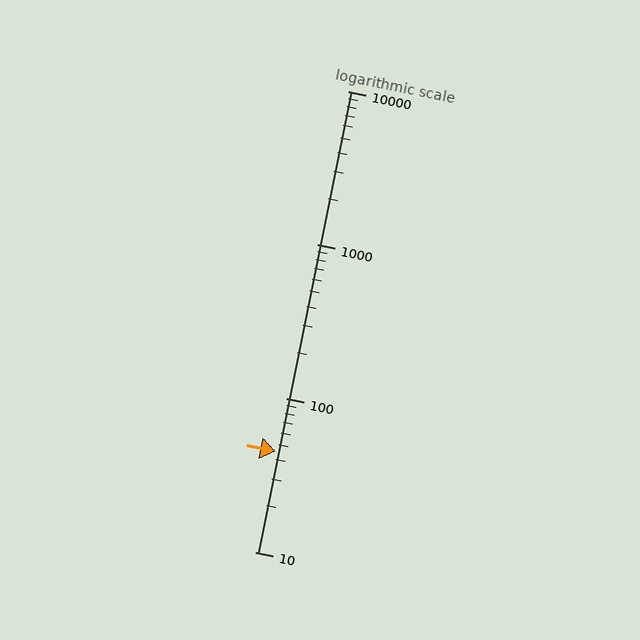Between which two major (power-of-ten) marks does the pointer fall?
The pointer is between 10 and 100.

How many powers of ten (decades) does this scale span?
The scale spans 3 decades, from 10 to 10000.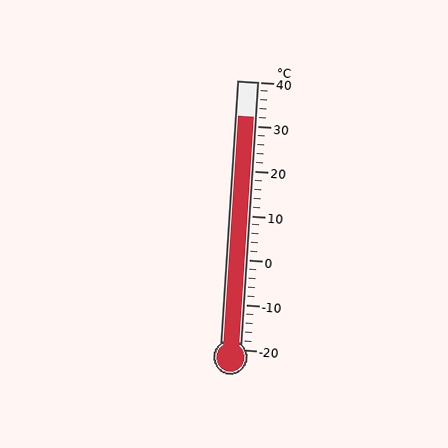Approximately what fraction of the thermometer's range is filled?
The thermometer is filled to approximately 85% of its range.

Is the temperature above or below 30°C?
The temperature is above 30°C.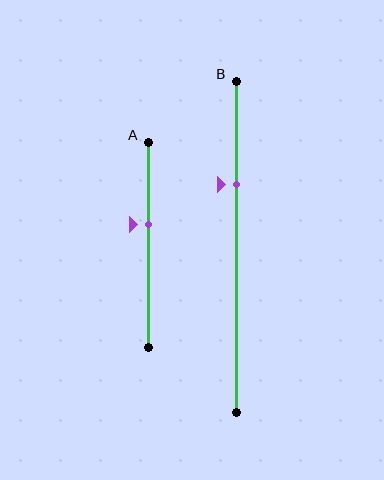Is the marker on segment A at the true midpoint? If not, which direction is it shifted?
No, the marker on segment A is shifted upward by about 10% of the segment length.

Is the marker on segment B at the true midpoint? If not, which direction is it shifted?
No, the marker on segment B is shifted upward by about 19% of the segment length.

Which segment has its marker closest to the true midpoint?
Segment A has its marker closest to the true midpoint.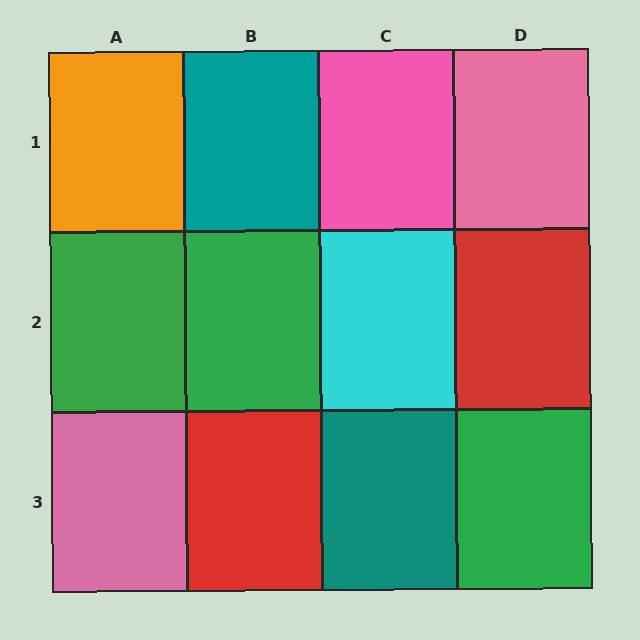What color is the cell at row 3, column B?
Red.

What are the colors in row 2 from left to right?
Green, green, cyan, red.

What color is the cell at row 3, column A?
Pink.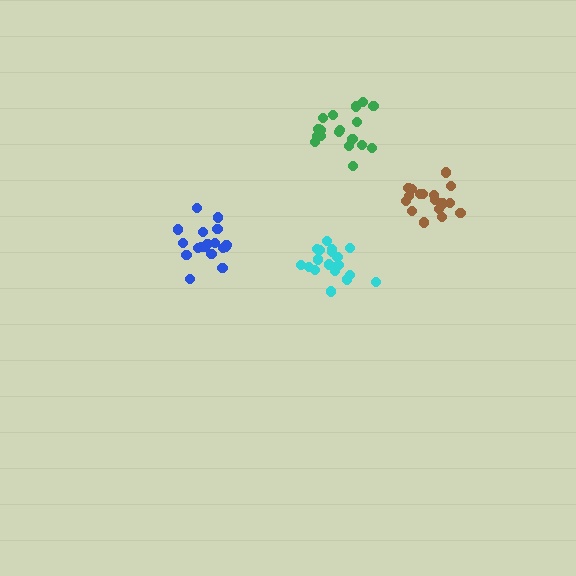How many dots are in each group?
Group 1: 17 dots, Group 2: 19 dots, Group 3: 18 dots, Group 4: 18 dots (72 total).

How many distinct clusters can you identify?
There are 4 distinct clusters.